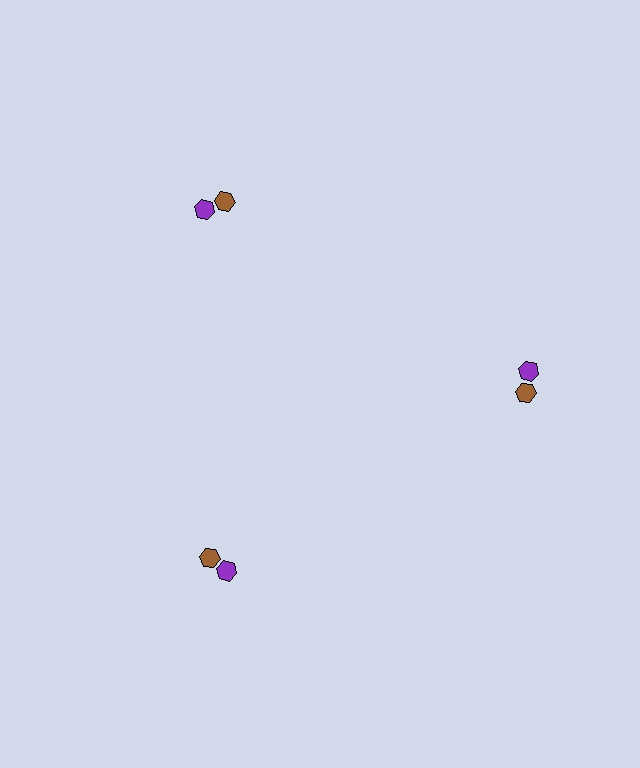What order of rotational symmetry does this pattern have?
This pattern has 3-fold rotational symmetry.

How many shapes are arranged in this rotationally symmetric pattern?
There are 6 shapes, arranged in 3 groups of 2.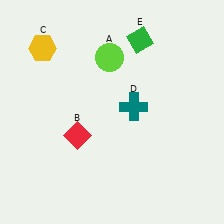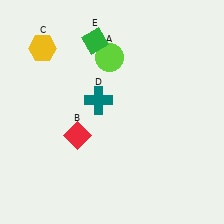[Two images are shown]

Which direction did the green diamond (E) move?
The green diamond (E) moved left.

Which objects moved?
The objects that moved are: the teal cross (D), the green diamond (E).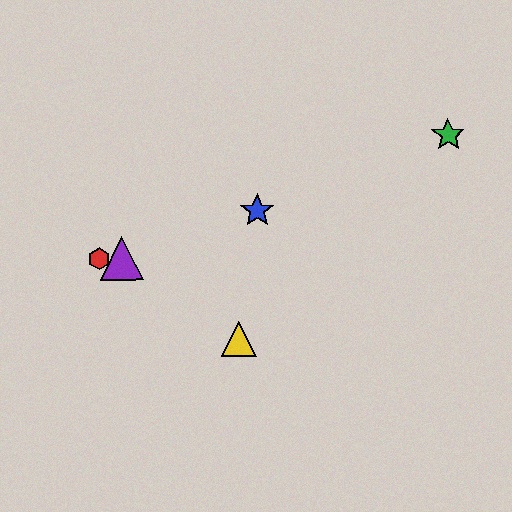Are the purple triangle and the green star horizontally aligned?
No, the purple triangle is at y≈258 and the green star is at y≈135.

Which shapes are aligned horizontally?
The red hexagon, the purple triangle are aligned horizontally.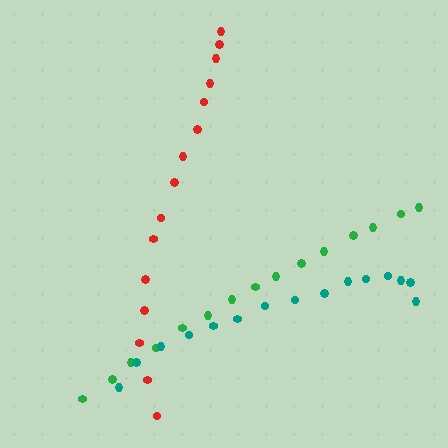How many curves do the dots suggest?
There are 3 distinct paths.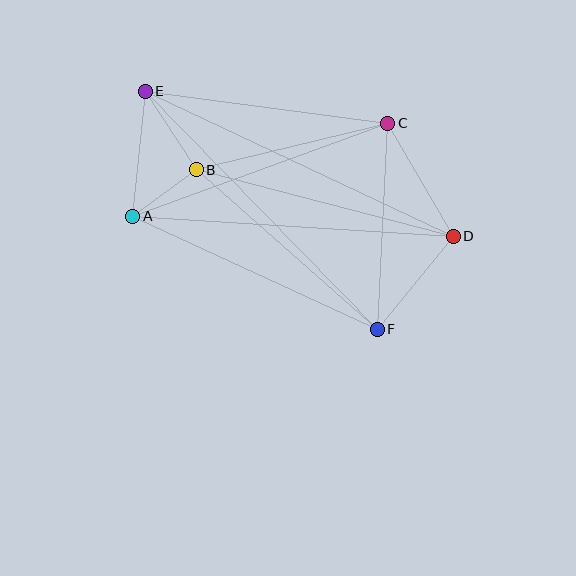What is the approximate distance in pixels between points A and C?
The distance between A and C is approximately 271 pixels.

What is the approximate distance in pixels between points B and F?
The distance between B and F is approximately 241 pixels.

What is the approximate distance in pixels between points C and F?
The distance between C and F is approximately 206 pixels.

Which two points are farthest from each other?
Points D and E are farthest from each other.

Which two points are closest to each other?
Points A and B are closest to each other.